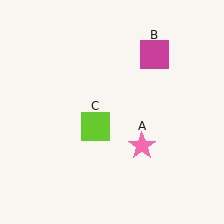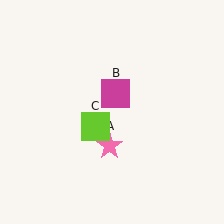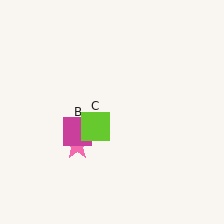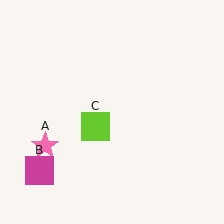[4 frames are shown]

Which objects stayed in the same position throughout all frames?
Lime square (object C) remained stationary.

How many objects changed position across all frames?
2 objects changed position: pink star (object A), magenta square (object B).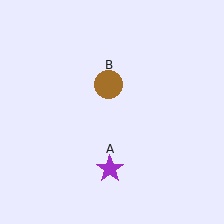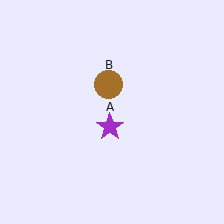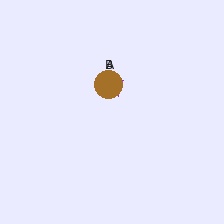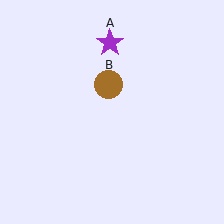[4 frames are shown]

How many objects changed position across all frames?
1 object changed position: purple star (object A).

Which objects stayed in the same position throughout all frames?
Brown circle (object B) remained stationary.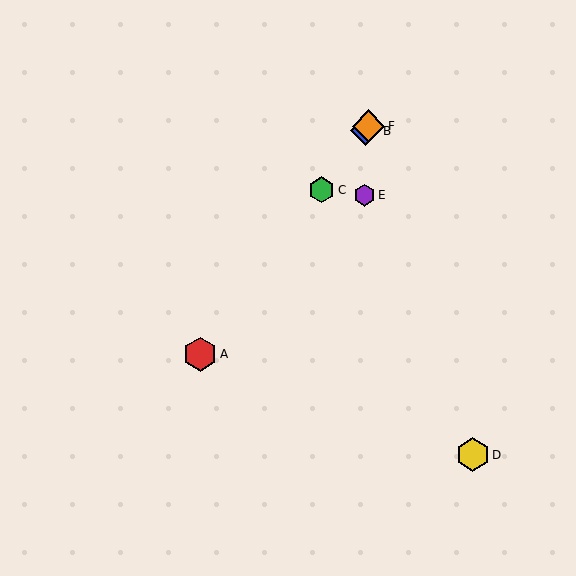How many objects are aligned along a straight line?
4 objects (A, B, C, F) are aligned along a straight line.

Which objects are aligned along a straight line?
Objects A, B, C, F are aligned along a straight line.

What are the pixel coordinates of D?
Object D is at (473, 455).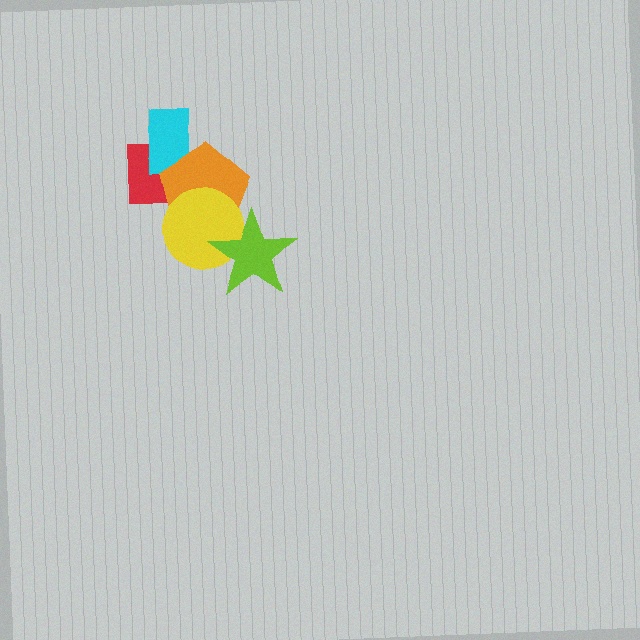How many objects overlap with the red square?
2 objects overlap with the red square.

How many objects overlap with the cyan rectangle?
2 objects overlap with the cyan rectangle.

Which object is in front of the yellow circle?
The lime star is in front of the yellow circle.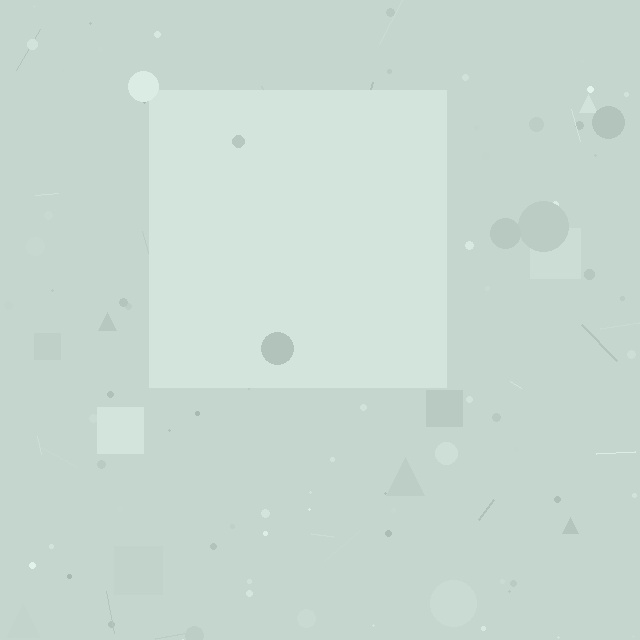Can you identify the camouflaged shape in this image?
The camouflaged shape is a square.